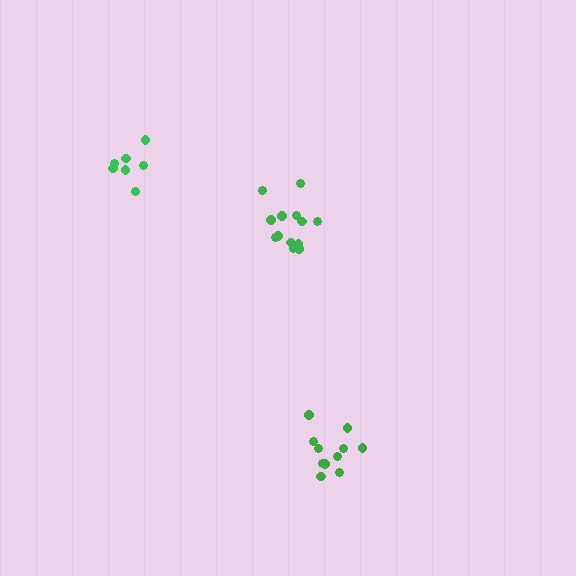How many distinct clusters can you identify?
There are 3 distinct clusters.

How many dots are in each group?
Group 1: 11 dots, Group 2: 13 dots, Group 3: 7 dots (31 total).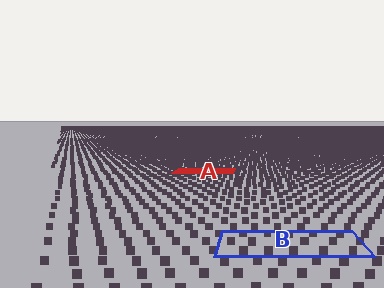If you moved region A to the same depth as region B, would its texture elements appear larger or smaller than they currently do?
They would appear larger. At a closer depth, the same texture elements are projected at a bigger on-screen size.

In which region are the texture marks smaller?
The texture marks are smaller in region A, because it is farther away.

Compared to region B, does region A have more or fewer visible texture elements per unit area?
Region A has more texture elements per unit area — they are packed more densely because it is farther away.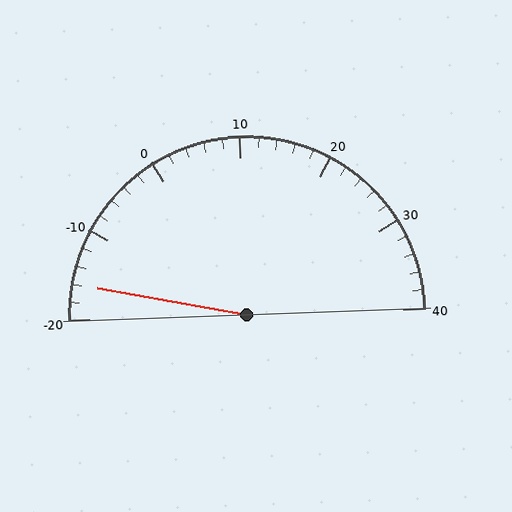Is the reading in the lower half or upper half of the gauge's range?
The reading is in the lower half of the range (-20 to 40).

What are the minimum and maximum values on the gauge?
The gauge ranges from -20 to 40.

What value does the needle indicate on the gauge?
The needle indicates approximately -16.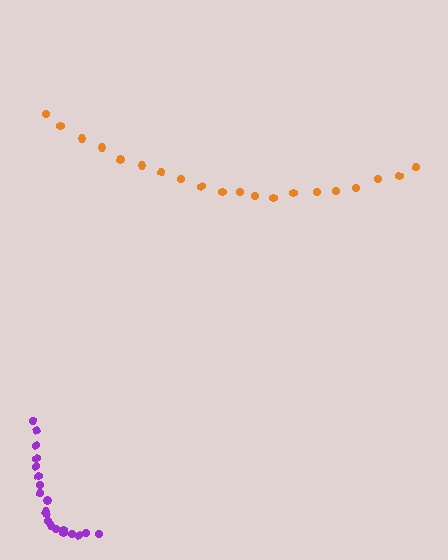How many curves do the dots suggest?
There are 2 distinct paths.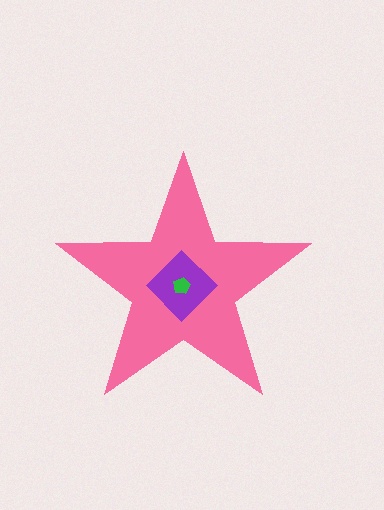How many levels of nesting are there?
3.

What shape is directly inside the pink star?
The purple diamond.